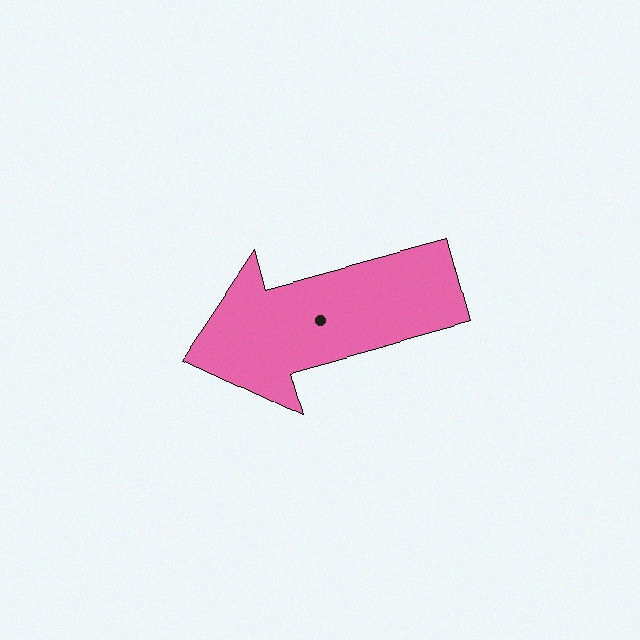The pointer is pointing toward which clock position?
Roughly 8 o'clock.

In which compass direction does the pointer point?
West.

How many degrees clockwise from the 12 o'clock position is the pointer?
Approximately 255 degrees.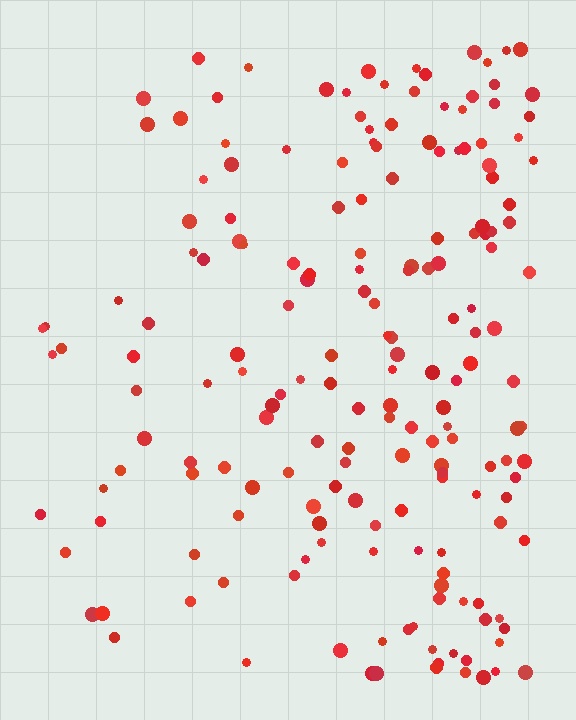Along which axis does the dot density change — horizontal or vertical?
Horizontal.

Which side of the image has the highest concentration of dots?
The right.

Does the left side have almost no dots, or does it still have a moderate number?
Still a moderate number, just noticeably fewer than the right.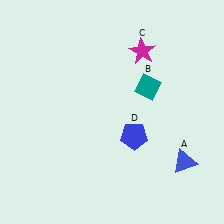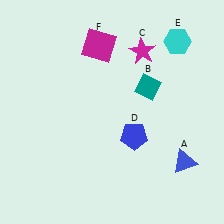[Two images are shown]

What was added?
A cyan hexagon (E), a magenta square (F) were added in Image 2.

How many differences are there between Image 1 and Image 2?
There are 2 differences between the two images.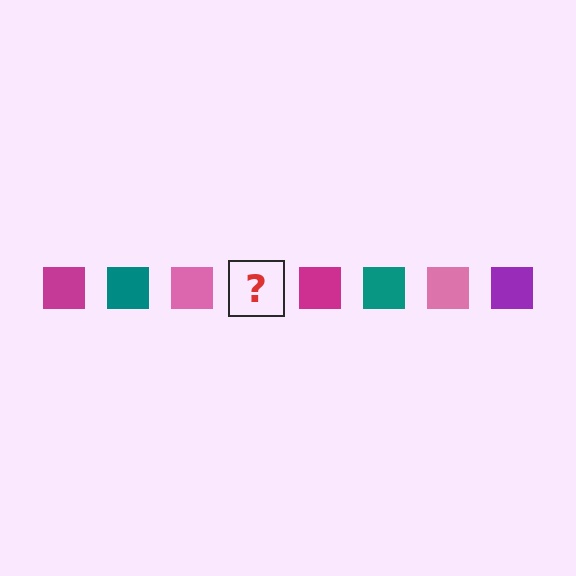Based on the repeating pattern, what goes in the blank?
The blank should be a purple square.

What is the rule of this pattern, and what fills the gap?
The rule is that the pattern cycles through magenta, teal, pink, purple squares. The gap should be filled with a purple square.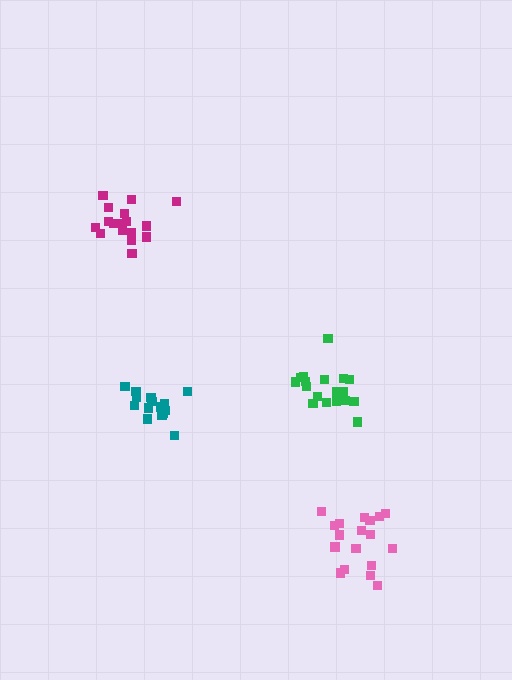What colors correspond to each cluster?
The clusters are colored: magenta, pink, green, teal.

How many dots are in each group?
Group 1: 17 dots, Group 2: 18 dots, Group 3: 18 dots, Group 4: 15 dots (68 total).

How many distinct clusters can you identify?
There are 4 distinct clusters.